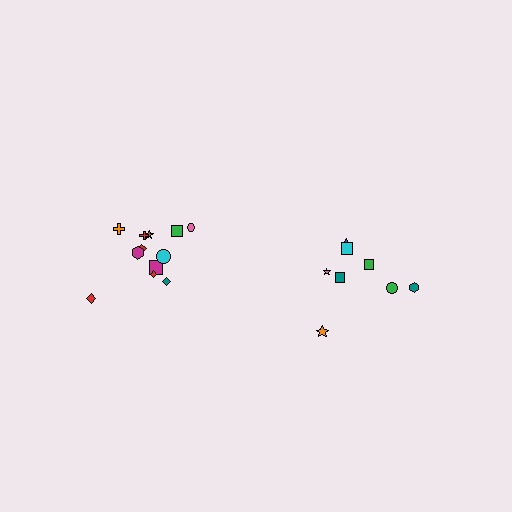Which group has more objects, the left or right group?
The left group.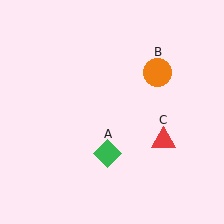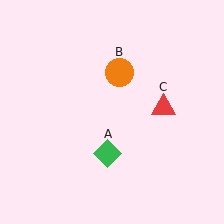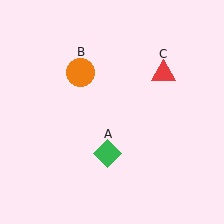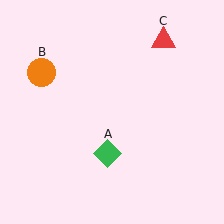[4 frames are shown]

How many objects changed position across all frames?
2 objects changed position: orange circle (object B), red triangle (object C).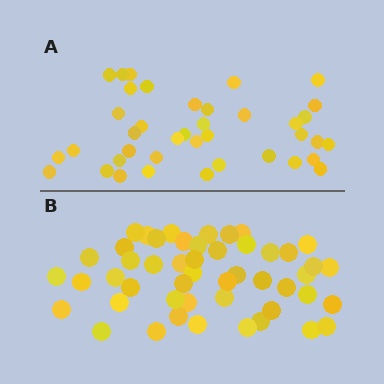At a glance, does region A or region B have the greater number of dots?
Region B (the bottom region) has more dots.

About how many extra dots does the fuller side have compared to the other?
Region B has roughly 10 or so more dots than region A.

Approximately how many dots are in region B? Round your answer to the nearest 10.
About 50 dots. (The exact count is 49, which rounds to 50.)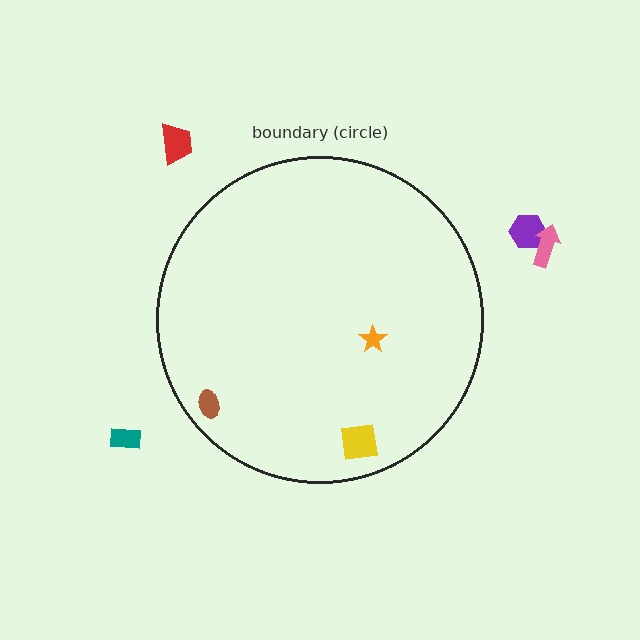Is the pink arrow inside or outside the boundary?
Outside.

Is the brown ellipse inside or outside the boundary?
Inside.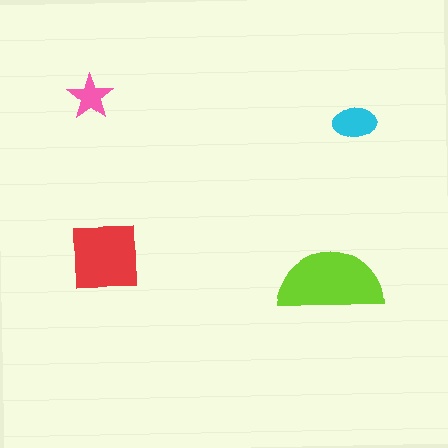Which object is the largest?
The lime semicircle.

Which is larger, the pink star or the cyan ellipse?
The cyan ellipse.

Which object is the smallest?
The pink star.